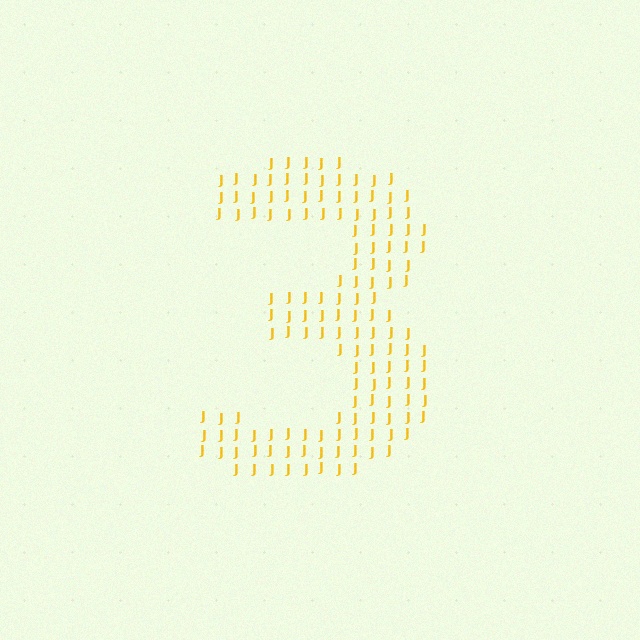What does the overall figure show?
The overall figure shows the digit 3.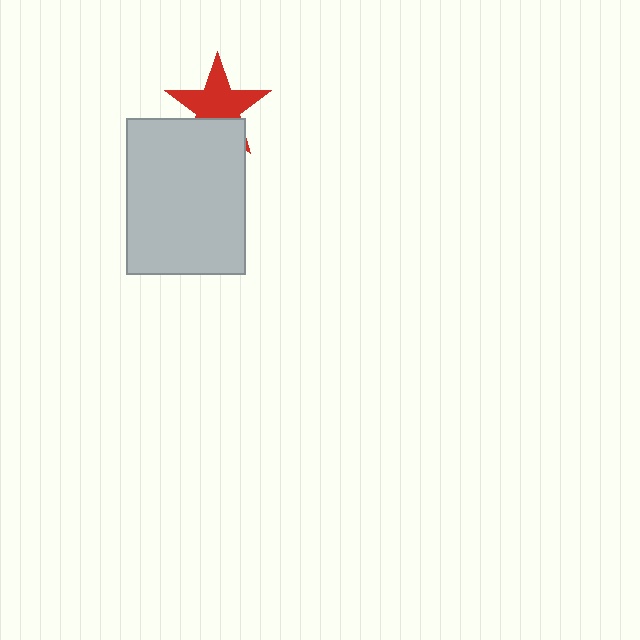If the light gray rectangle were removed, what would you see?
You would see the complete red star.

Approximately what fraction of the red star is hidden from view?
Roughly 32% of the red star is hidden behind the light gray rectangle.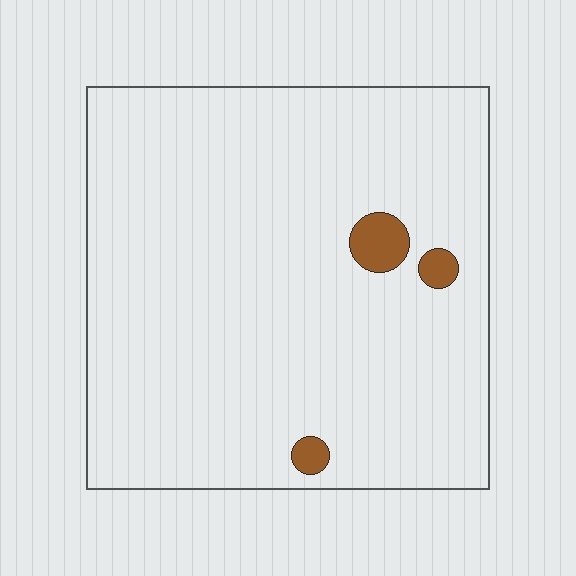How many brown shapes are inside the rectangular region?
3.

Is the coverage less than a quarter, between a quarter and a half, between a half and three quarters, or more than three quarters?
Less than a quarter.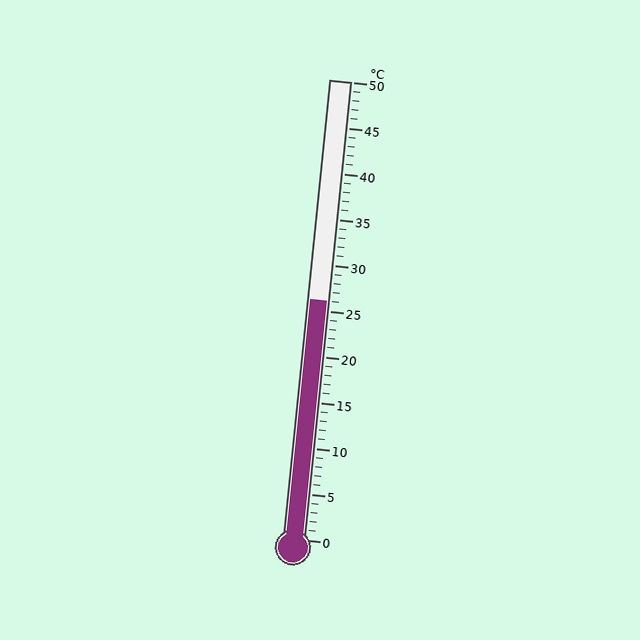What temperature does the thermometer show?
The thermometer shows approximately 26°C.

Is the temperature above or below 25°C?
The temperature is above 25°C.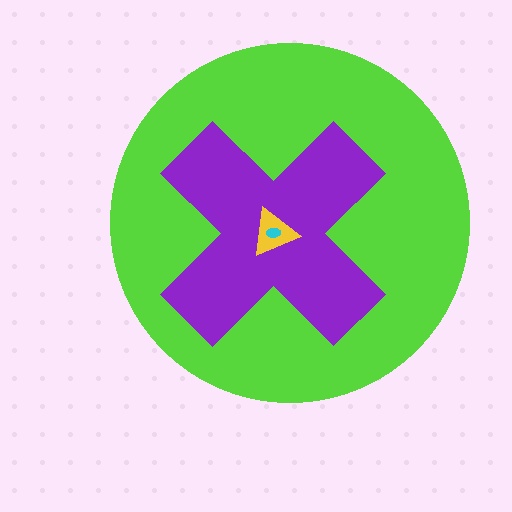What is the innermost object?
The cyan ellipse.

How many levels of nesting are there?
4.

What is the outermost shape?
The lime circle.